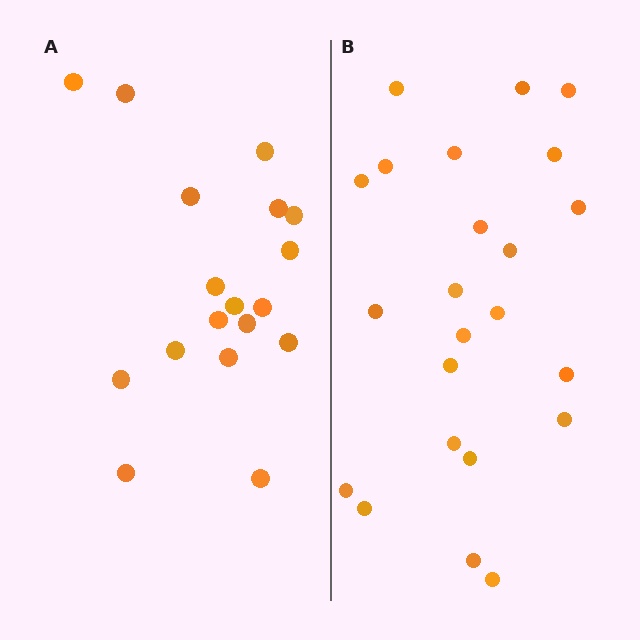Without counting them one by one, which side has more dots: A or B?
Region B (the right region) has more dots.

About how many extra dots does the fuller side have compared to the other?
Region B has about 5 more dots than region A.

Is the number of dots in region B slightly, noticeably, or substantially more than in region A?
Region B has noticeably more, but not dramatically so. The ratio is roughly 1.3 to 1.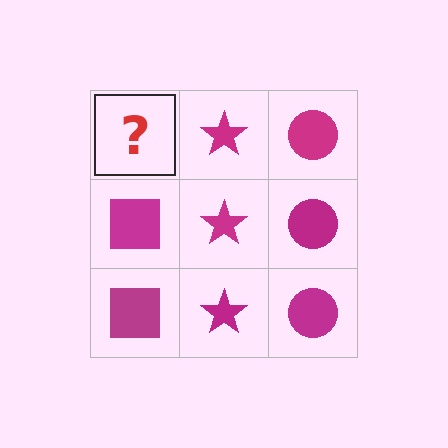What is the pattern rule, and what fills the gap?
The rule is that each column has a consistent shape. The gap should be filled with a magenta square.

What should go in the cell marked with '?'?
The missing cell should contain a magenta square.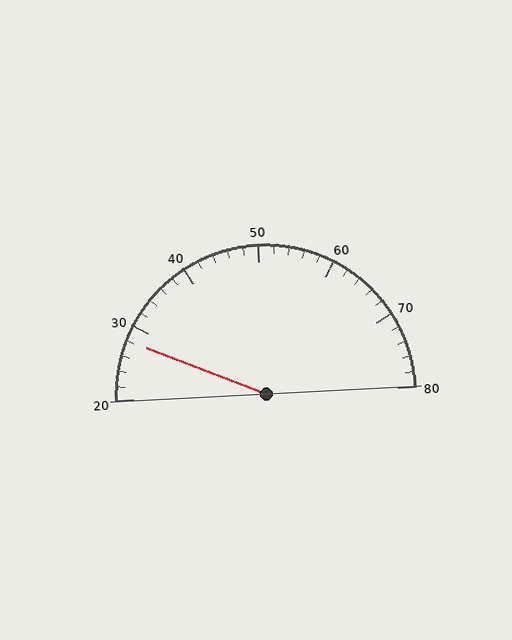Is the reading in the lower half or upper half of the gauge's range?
The reading is in the lower half of the range (20 to 80).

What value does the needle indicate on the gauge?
The needle indicates approximately 28.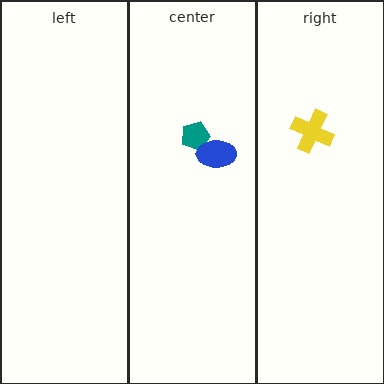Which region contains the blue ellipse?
The center region.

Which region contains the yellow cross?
The right region.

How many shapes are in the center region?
2.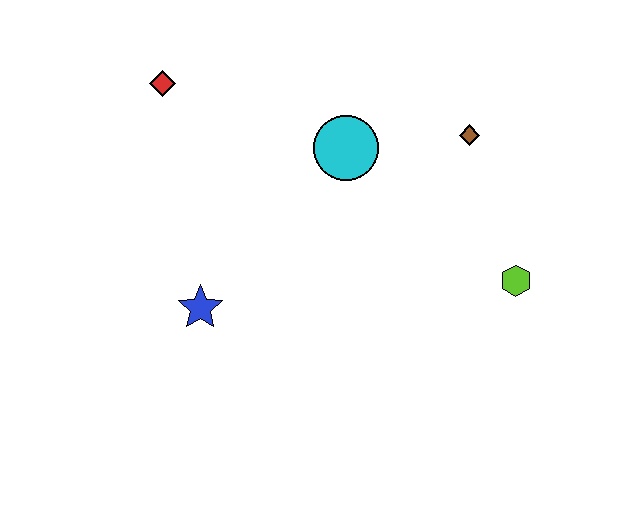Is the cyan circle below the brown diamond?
Yes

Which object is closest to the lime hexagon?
The brown diamond is closest to the lime hexagon.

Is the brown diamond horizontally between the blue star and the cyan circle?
No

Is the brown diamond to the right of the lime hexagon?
No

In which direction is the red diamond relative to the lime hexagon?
The red diamond is to the left of the lime hexagon.